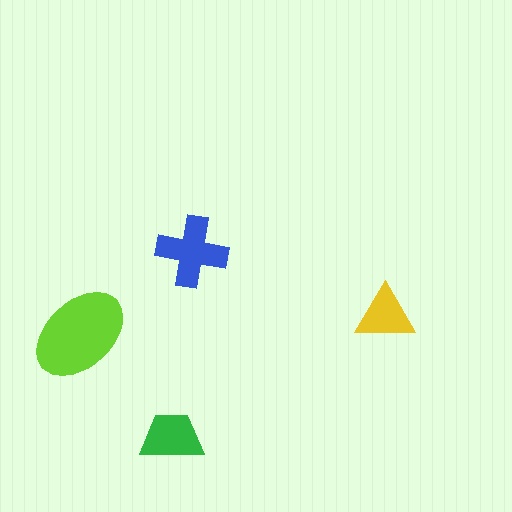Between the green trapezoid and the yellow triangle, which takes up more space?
The green trapezoid.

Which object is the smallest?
The yellow triangle.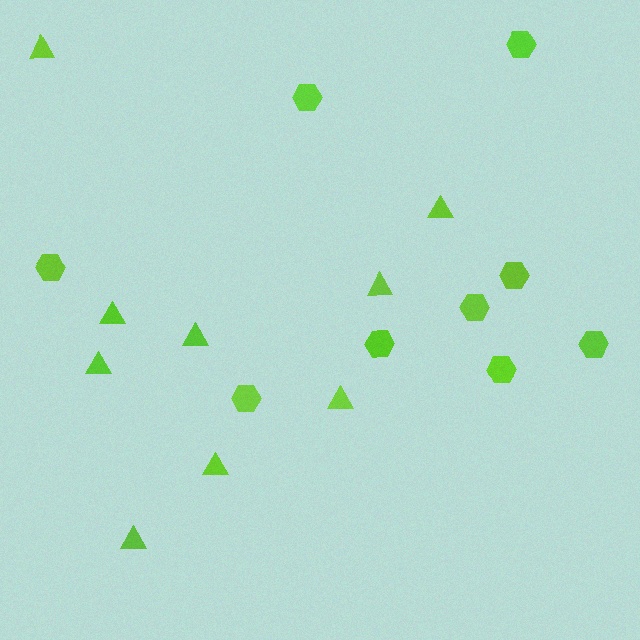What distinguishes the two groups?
There are 2 groups: one group of hexagons (9) and one group of triangles (9).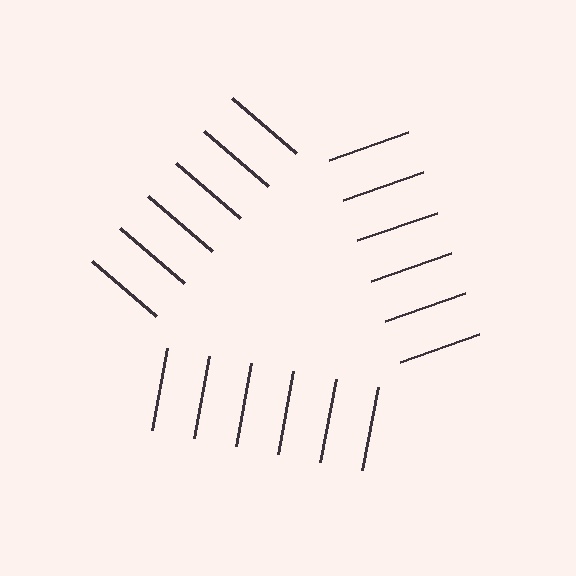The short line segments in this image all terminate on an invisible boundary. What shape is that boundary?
An illusory triangle — the line segments terminate on its edges but no continuous stroke is drawn.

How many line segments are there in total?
18 — 6 along each of the 3 edges.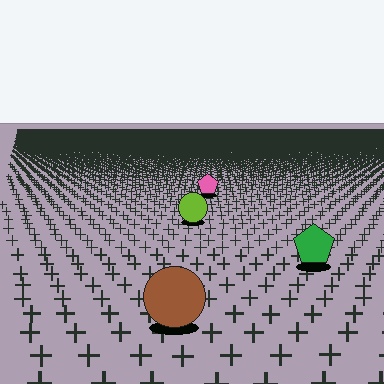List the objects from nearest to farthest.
From nearest to farthest: the brown circle, the green pentagon, the lime circle, the pink pentagon.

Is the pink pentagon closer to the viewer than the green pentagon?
No. The green pentagon is closer — you can tell from the texture gradient: the ground texture is coarser near it.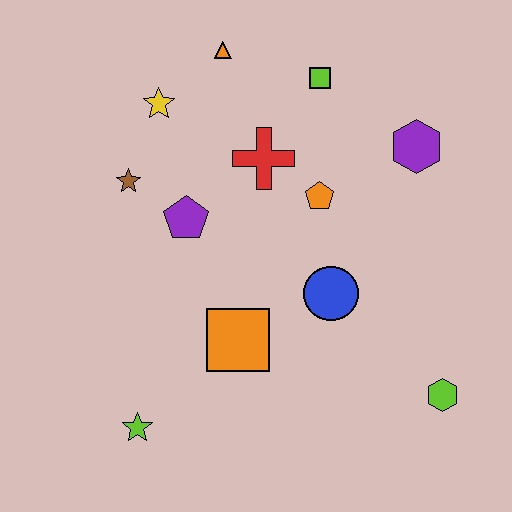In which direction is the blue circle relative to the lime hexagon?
The blue circle is to the left of the lime hexagon.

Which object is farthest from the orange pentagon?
The lime star is farthest from the orange pentagon.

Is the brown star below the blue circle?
No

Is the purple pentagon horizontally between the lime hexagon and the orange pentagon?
No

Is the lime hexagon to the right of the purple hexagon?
Yes